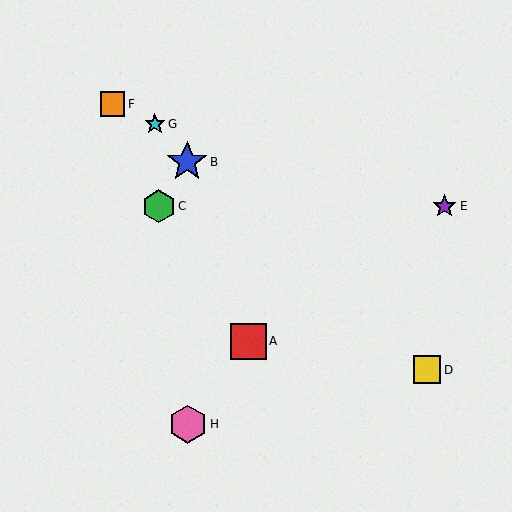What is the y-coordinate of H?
Object H is at y≈424.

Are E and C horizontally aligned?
Yes, both are at y≈206.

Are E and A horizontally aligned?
No, E is at y≈206 and A is at y≈341.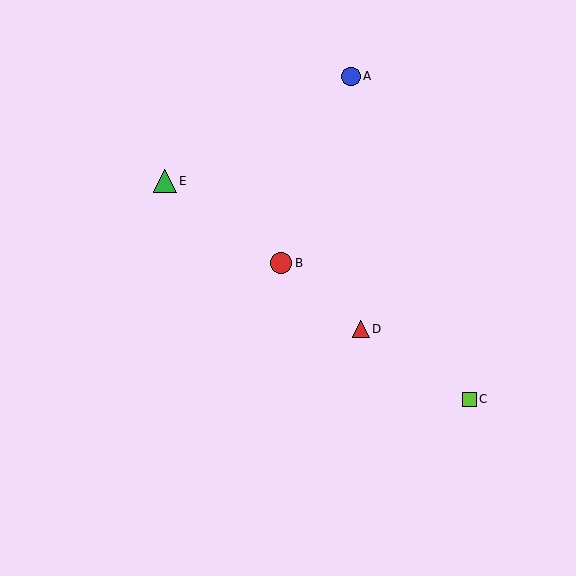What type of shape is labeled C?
Shape C is a lime square.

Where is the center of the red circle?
The center of the red circle is at (281, 263).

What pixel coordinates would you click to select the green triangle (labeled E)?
Click at (165, 181) to select the green triangle E.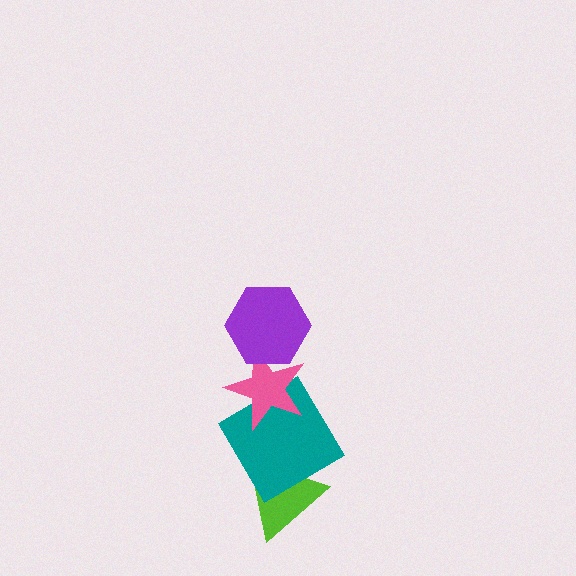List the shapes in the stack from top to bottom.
From top to bottom: the purple hexagon, the pink star, the teal diamond, the lime triangle.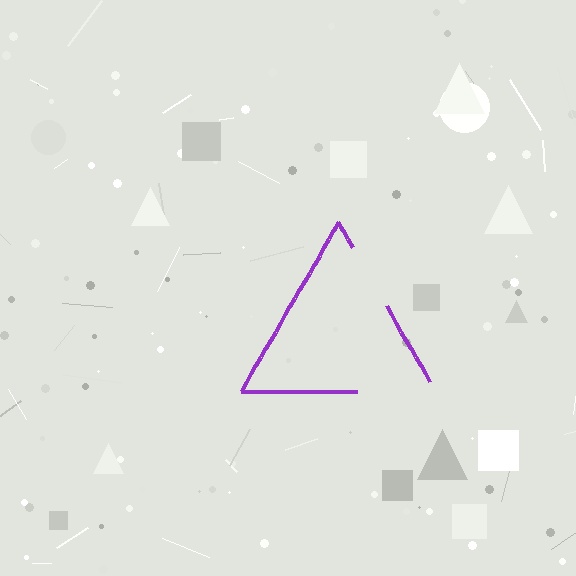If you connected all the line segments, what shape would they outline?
They would outline a triangle.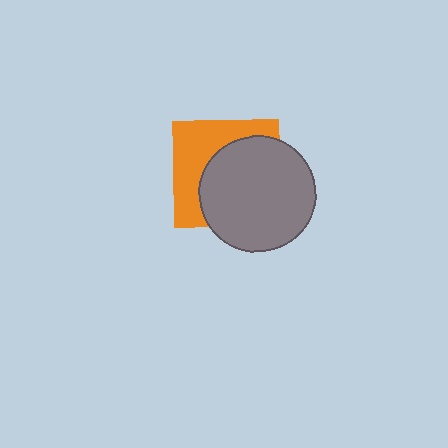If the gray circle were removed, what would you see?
You would see the complete orange square.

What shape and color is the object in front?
The object in front is a gray circle.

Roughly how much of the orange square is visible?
A small part of it is visible (roughly 43%).